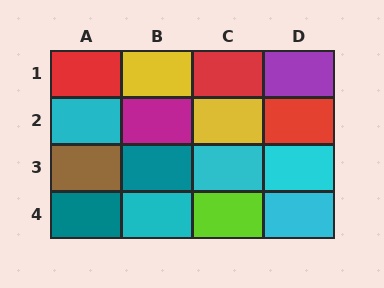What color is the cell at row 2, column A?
Cyan.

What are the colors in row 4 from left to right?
Teal, cyan, lime, cyan.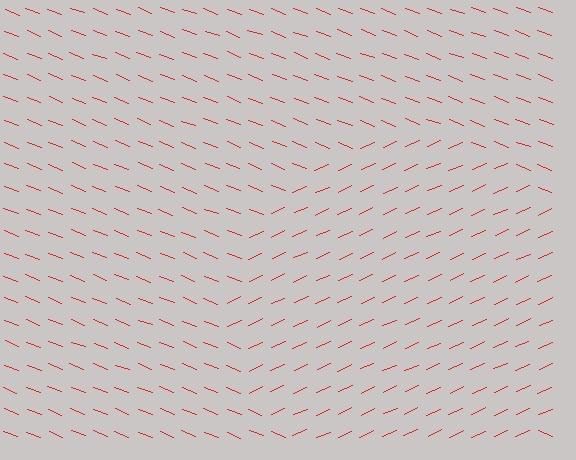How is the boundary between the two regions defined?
The boundary is defined purely by a change in line orientation (approximately 45 degrees difference). All lines are the same color and thickness.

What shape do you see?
I see a circle.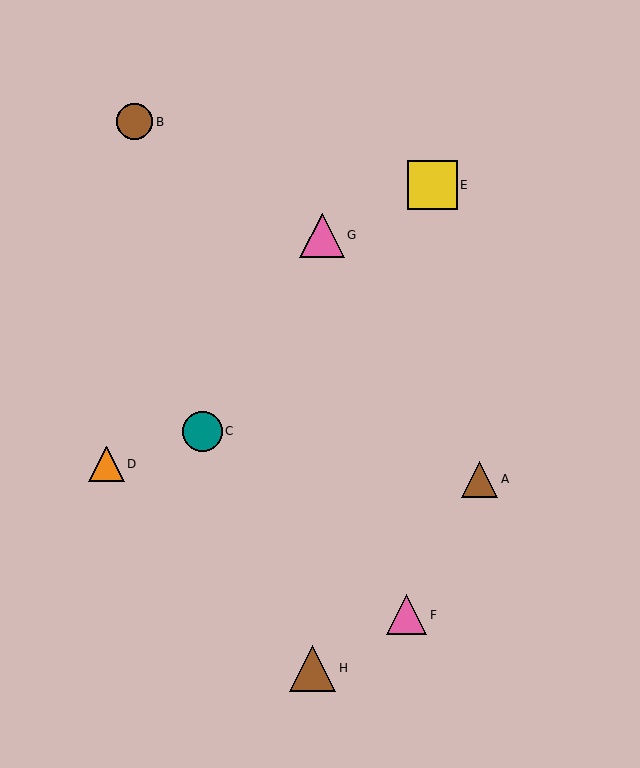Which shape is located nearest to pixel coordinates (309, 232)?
The pink triangle (labeled G) at (322, 235) is nearest to that location.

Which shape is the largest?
The yellow square (labeled E) is the largest.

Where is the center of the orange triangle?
The center of the orange triangle is at (107, 464).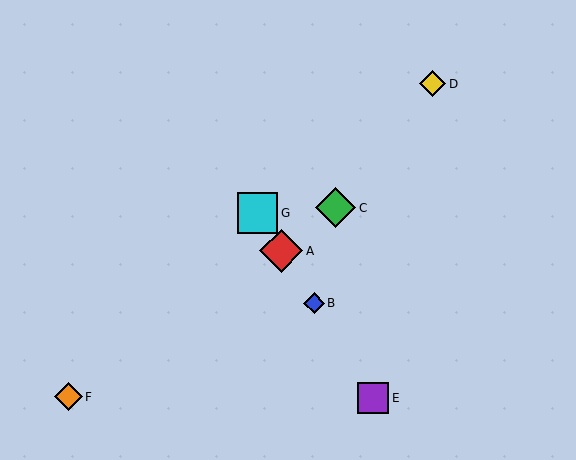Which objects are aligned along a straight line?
Objects A, B, E, G are aligned along a straight line.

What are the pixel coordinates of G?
Object G is at (257, 213).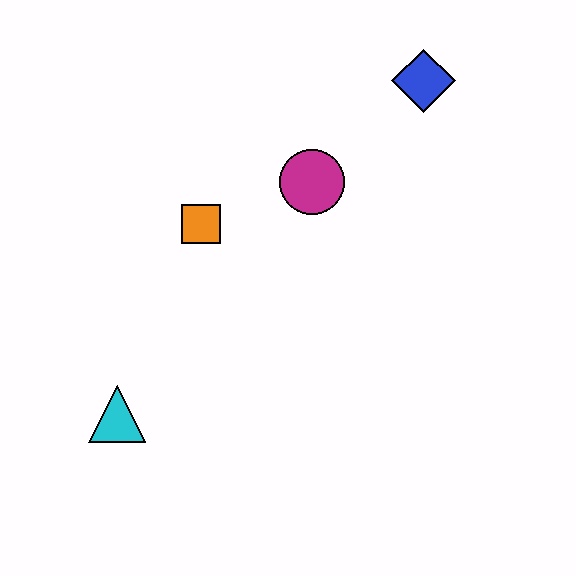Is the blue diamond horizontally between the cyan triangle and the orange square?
No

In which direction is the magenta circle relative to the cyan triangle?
The magenta circle is above the cyan triangle.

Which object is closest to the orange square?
The magenta circle is closest to the orange square.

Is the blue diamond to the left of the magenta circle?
No